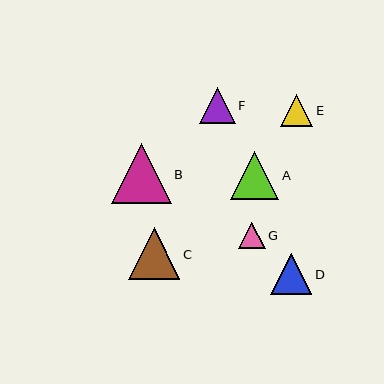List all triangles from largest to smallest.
From largest to smallest: B, C, A, D, F, E, G.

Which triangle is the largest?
Triangle B is the largest with a size of approximately 60 pixels.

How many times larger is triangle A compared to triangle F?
Triangle A is approximately 1.3 times the size of triangle F.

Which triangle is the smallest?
Triangle G is the smallest with a size of approximately 26 pixels.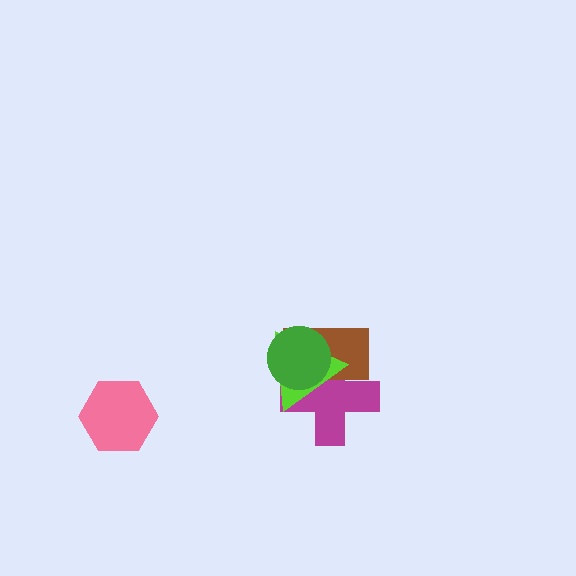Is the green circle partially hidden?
No, no other shape covers it.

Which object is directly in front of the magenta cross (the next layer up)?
The brown rectangle is directly in front of the magenta cross.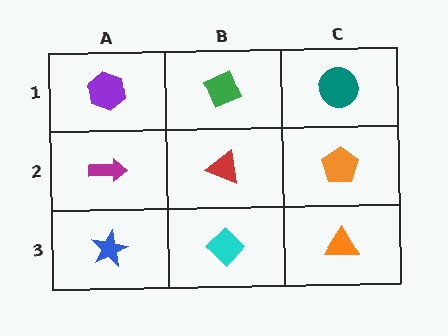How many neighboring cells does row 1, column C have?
2.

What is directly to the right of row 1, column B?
A teal circle.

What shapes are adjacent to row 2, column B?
A green diamond (row 1, column B), a cyan diamond (row 3, column B), a magenta arrow (row 2, column A), an orange pentagon (row 2, column C).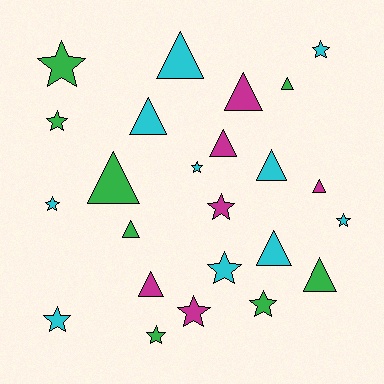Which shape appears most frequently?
Star, with 12 objects.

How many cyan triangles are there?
There are 4 cyan triangles.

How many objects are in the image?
There are 24 objects.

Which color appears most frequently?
Cyan, with 10 objects.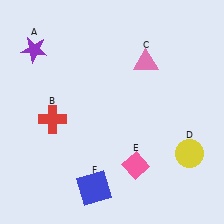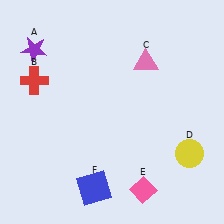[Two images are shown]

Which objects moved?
The objects that moved are: the red cross (B), the pink diamond (E).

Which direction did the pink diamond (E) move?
The pink diamond (E) moved down.